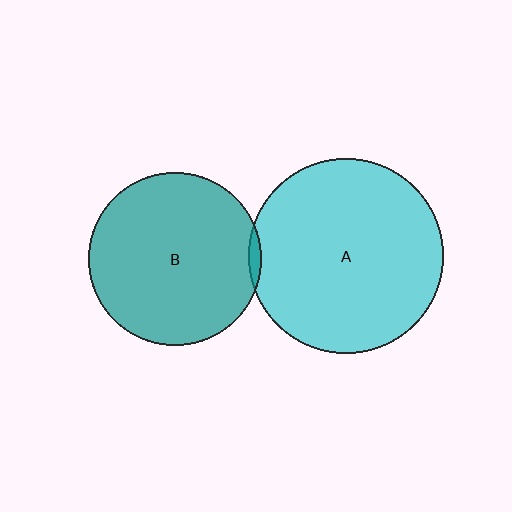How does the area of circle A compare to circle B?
Approximately 1.3 times.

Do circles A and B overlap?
Yes.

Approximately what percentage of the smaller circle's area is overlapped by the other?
Approximately 5%.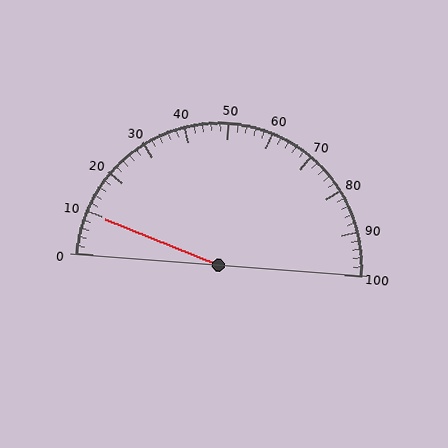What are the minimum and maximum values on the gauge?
The gauge ranges from 0 to 100.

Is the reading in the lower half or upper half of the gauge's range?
The reading is in the lower half of the range (0 to 100).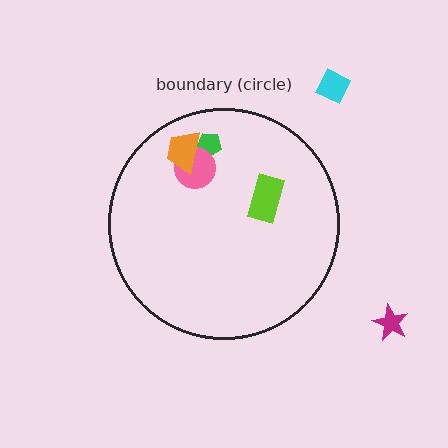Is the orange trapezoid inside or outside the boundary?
Inside.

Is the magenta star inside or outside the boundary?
Outside.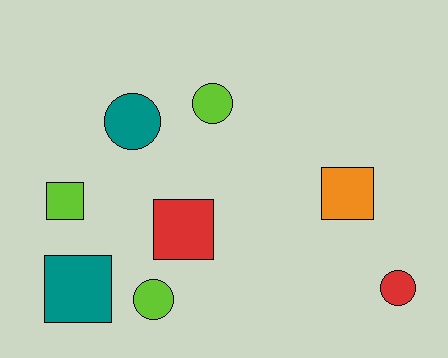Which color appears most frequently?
Lime, with 3 objects.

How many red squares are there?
There is 1 red square.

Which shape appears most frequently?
Circle, with 4 objects.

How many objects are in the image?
There are 8 objects.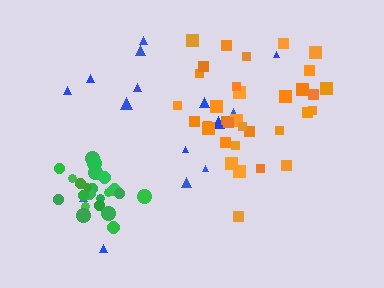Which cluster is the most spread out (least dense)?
Blue.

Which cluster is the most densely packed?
Green.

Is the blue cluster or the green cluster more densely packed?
Green.